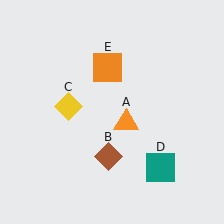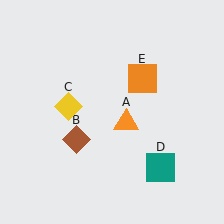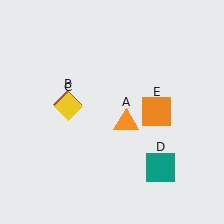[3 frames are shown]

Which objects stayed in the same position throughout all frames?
Orange triangle (object A) and yellow diamond (object C) and teal square (object D) remained stationary.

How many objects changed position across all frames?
2 objects changed position: brown diamond (object B), orange square (object E).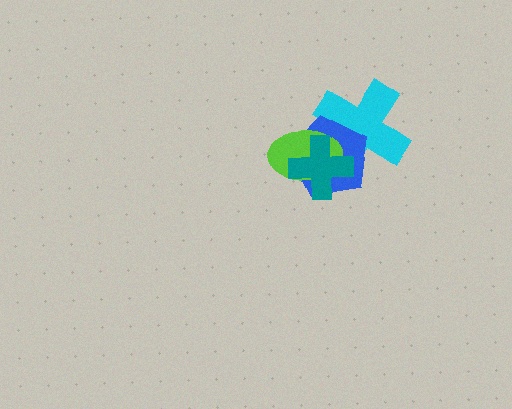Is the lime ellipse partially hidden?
Yes, it is partially covered by another shape.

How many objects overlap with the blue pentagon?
3 objects overlap with the blue pentagon.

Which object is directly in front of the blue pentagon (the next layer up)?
The lime ellipse is directly in front of the blue pentagon.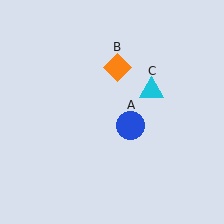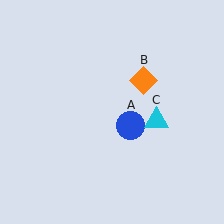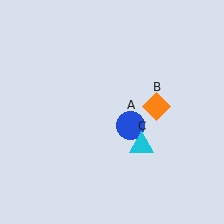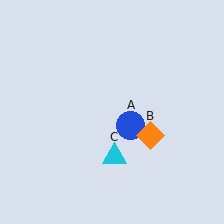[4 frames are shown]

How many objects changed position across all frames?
2 objects changed position: orange diamond (object B), cyan triangle (object C).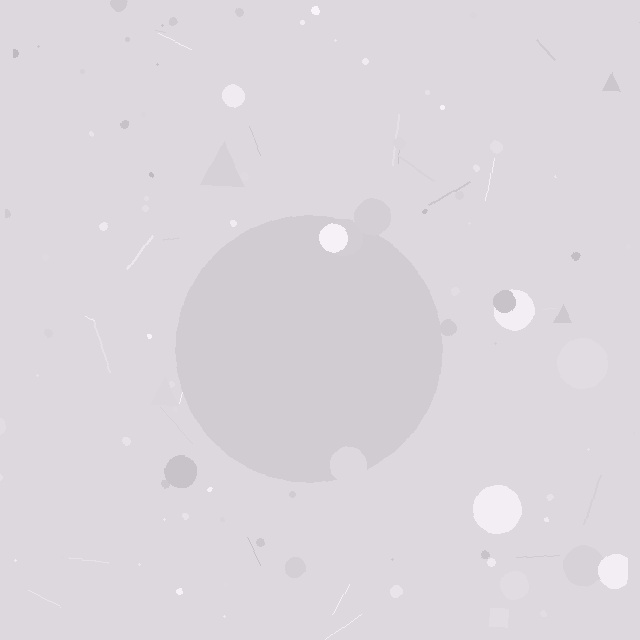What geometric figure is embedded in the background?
A circle is embedded in the background.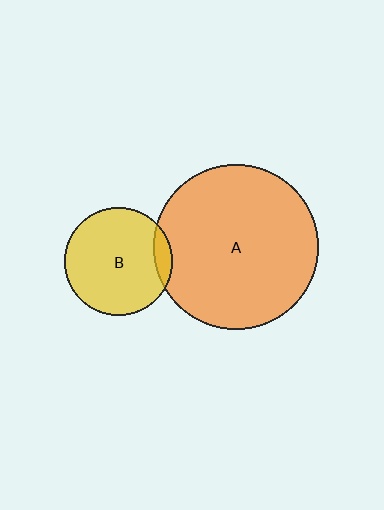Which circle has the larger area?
Circle A (orange).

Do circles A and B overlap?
Yes.